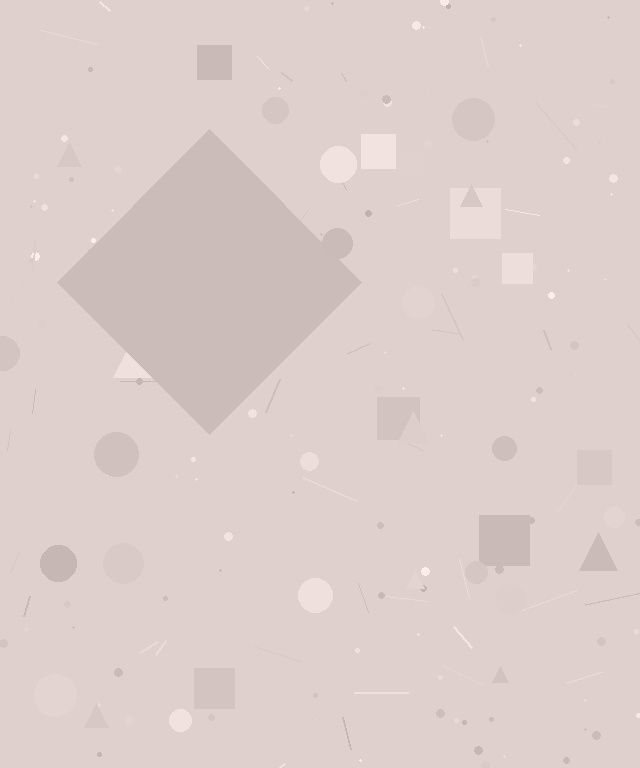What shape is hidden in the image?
A diamond is hidden in the image.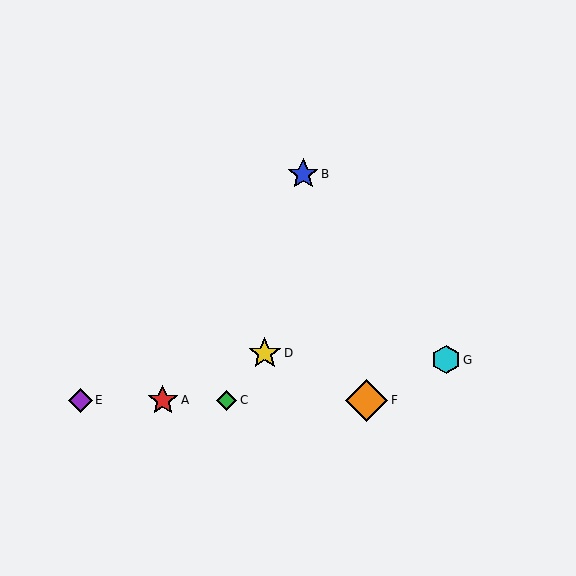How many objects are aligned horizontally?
4 objects (A, C, E, F) are aligned horizontally.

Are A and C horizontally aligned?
Yes, both are at y≈400.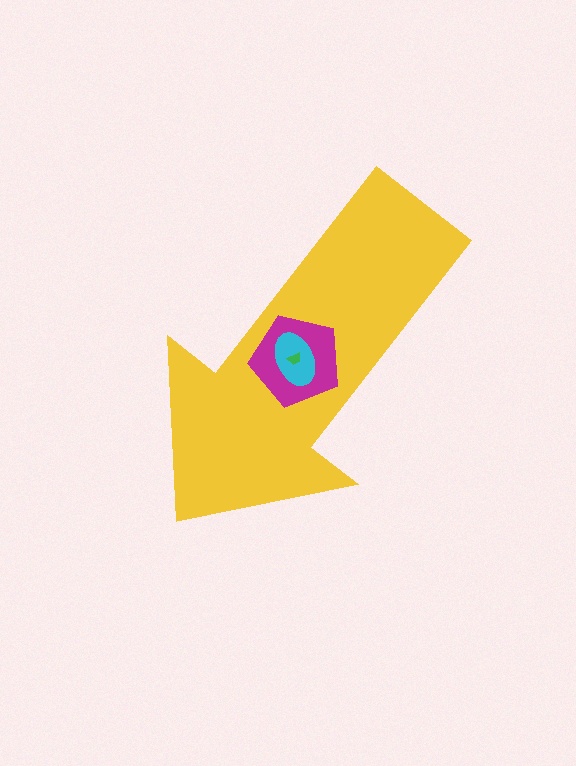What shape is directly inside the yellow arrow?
The magenta pentagon.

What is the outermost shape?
The yellow arrow.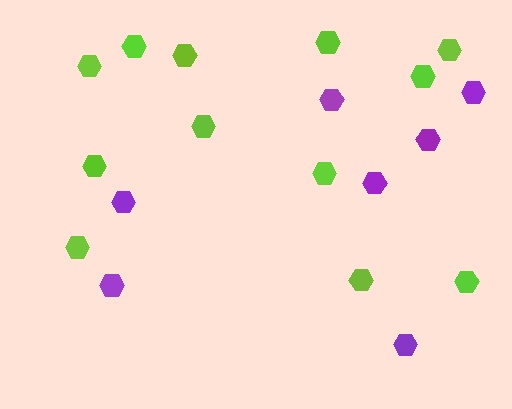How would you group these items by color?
There are 2 groups: one group of lime hexagons (12) and one group of purple hexagons (7).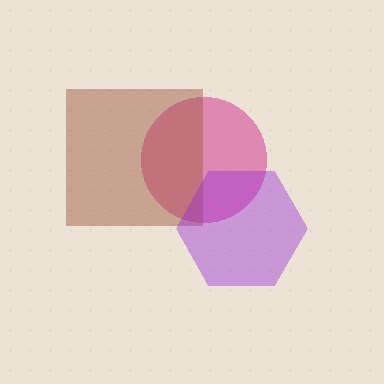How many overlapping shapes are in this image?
There are 3 overlapping shapes in the image.